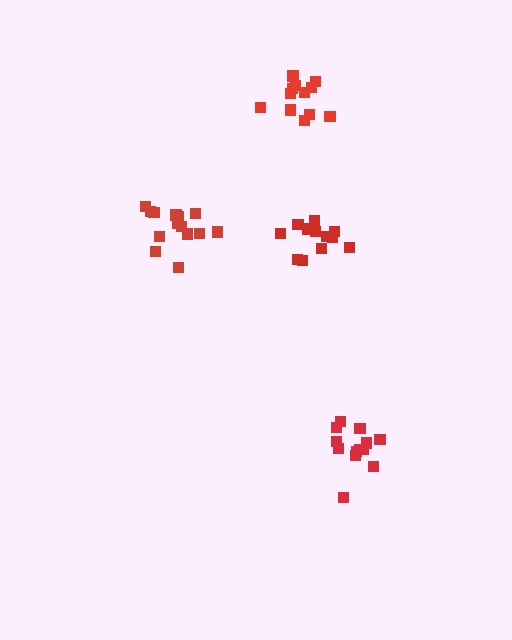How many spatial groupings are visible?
There are 4 spatial groupings.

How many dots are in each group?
Group 1: 12 dots, Group 2: 13 dots, Group 3: 12 dots, Group 4: 14 dots (51 total).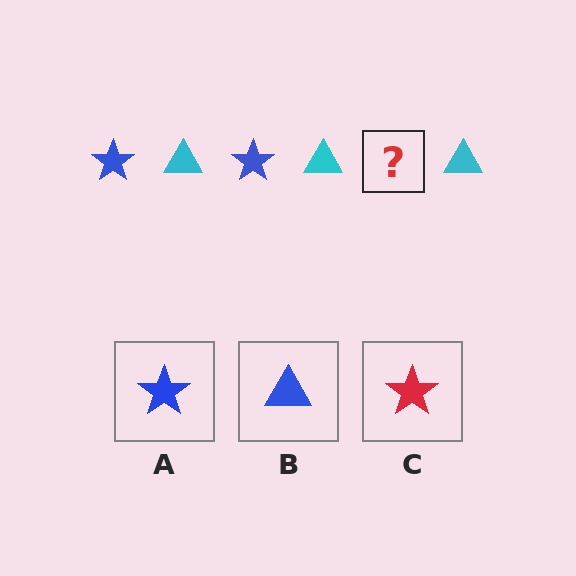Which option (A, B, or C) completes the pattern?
A.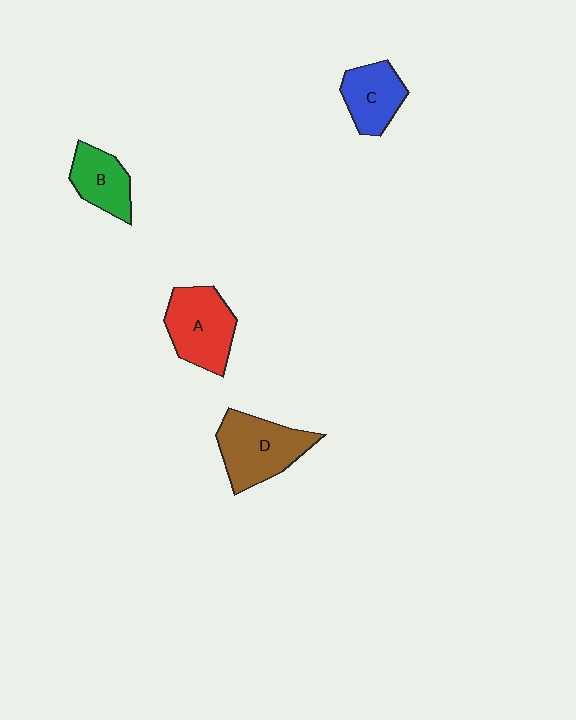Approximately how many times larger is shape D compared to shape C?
Approximately 1.5 times.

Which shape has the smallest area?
Shape B (green).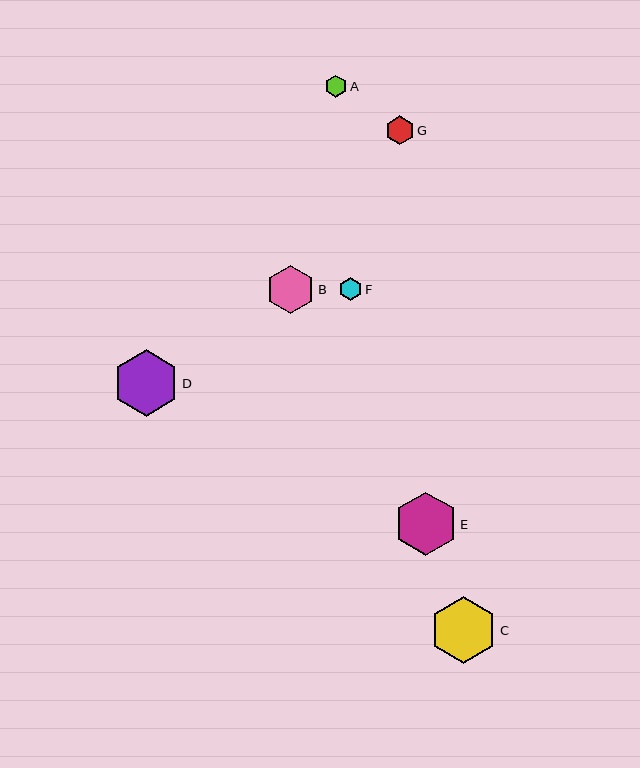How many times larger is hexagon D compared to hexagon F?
Hexagon D is approximately 2.9 times the size of hexagon F.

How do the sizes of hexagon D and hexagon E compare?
Hexagon D and hexagon E are approximately the same size.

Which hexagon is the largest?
Hexagon C is the largest with a size of approximately 67 pixels.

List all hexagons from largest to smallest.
From largest to smallest: C, D, E, B, G, F, A.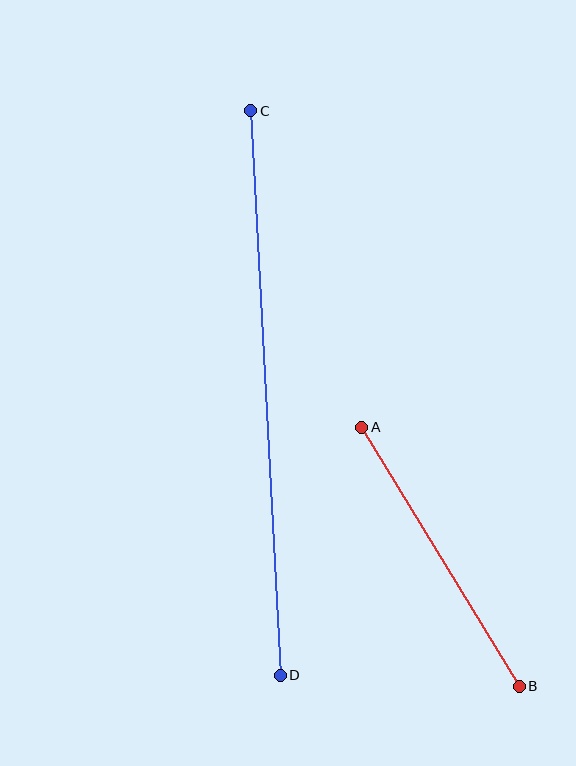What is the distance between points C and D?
The distance is approximately 565 pixels.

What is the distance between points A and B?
The distance is approximately 303 pixels.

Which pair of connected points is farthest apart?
Points C and D are farthest apart.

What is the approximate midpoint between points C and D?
The midpoint is at approximately (266, 393) pixels.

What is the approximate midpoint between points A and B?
The midpoint is at approximately (441, 557) pixels.